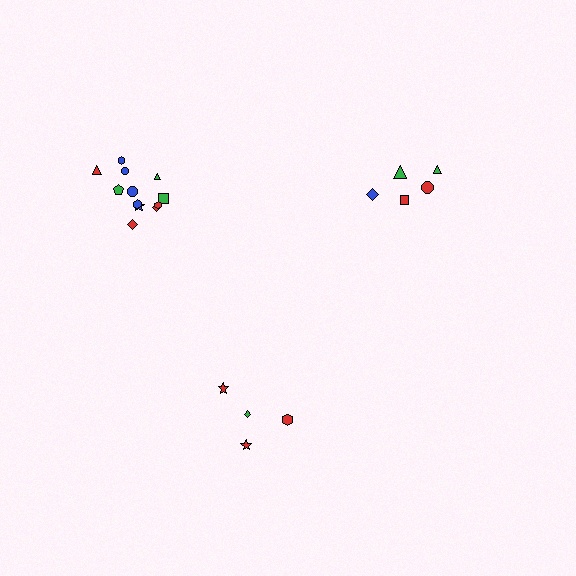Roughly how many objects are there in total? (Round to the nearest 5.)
Roughly 20 objects in total.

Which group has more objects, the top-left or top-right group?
The top-left group.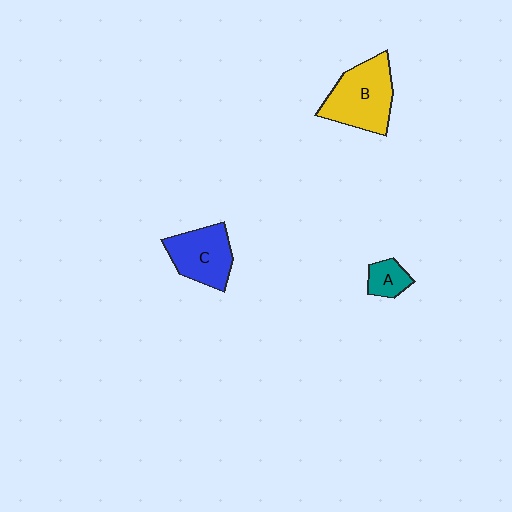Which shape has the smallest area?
Shape A (teal).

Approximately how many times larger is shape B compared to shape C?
Approximately 1.3 times.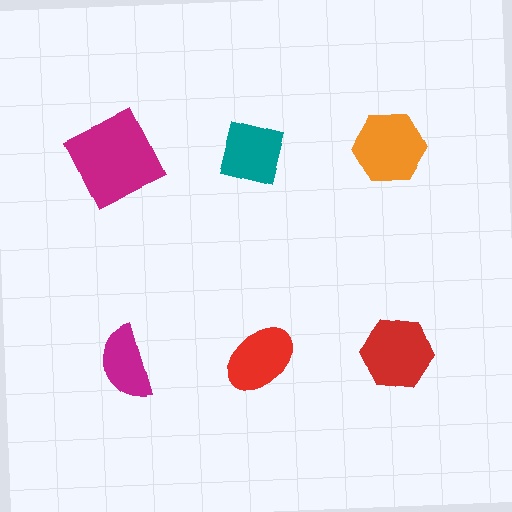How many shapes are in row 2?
3 shapes.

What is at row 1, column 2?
A teal square.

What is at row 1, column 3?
An orange hexagon.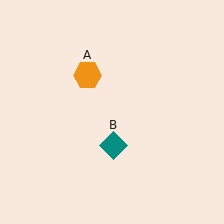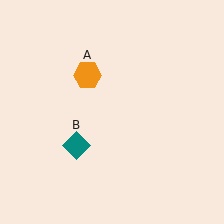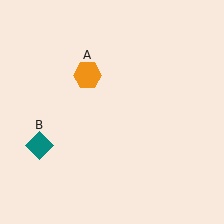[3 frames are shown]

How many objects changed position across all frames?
1 object changed position: teal diamond (object B).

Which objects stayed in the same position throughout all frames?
Orange hexagon (object A) remained stationary.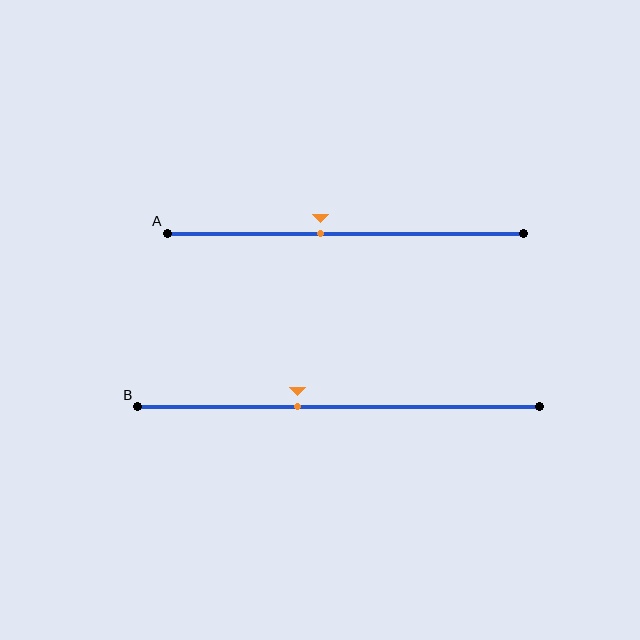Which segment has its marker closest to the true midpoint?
Segment A has its marker closest to the true midpoint.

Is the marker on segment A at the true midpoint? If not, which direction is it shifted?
No, the marker on segment A is shifted to the left by about 7% of the segment length.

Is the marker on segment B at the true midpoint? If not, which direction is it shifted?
No, the marker on segment B is shifted to the left by about 10% of the segment length.